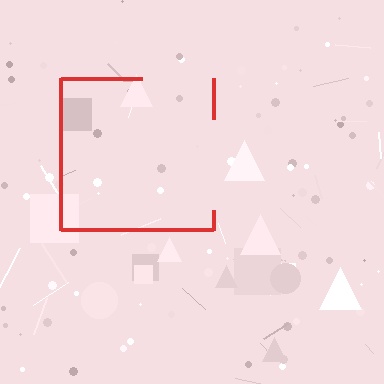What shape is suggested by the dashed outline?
The dashed outline suggests a square.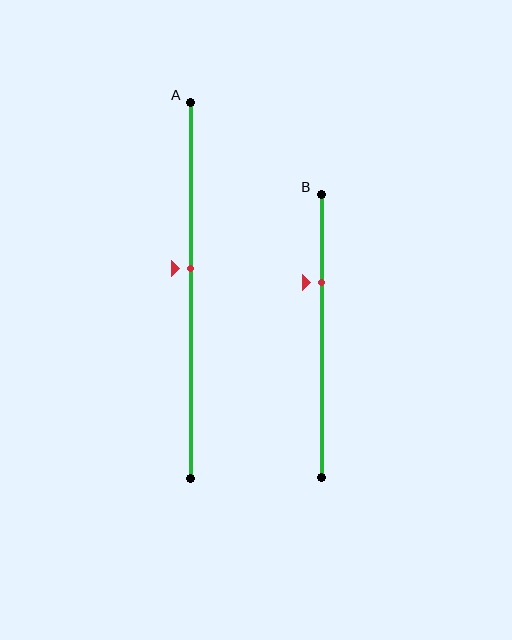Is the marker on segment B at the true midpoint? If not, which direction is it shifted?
No, the marker on segment B is shifted upward by about 19% of the segment length.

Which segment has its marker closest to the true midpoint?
Segment A has its marker closest to the true midpoint.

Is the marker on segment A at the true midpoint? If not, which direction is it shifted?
No, the marker on segment A is shifted upward by about 6% of the segment length.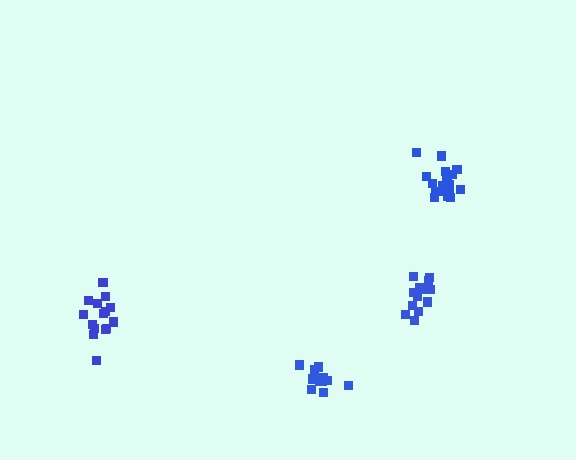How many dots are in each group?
Group 1: 14 dots, Group 2: 12 dots, Group 3: 18 dots, Group 4: 15 dots (59 total).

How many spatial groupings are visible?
There are 4 spatial groupings.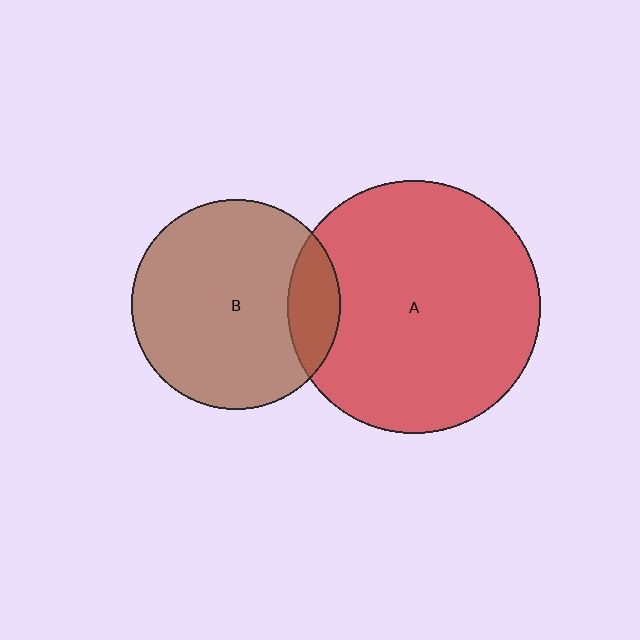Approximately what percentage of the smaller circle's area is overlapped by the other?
Approximately 15%.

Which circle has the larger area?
Circle A (red).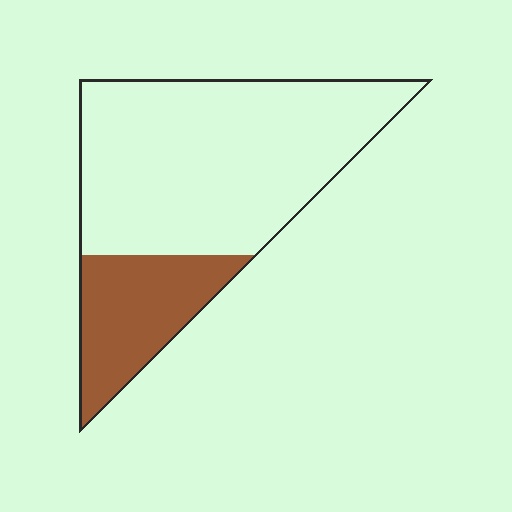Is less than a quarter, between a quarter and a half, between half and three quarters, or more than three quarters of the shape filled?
Between a quarter and a half.